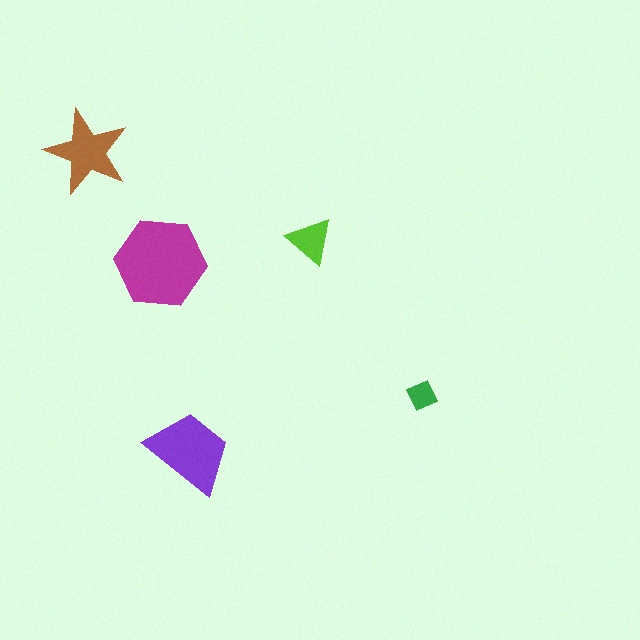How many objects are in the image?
There are 5 objects in the image.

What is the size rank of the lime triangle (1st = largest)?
4th.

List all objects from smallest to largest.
The green diamond, the lime triangle, the brown star, the purple trapezoid, the magenta hexagon.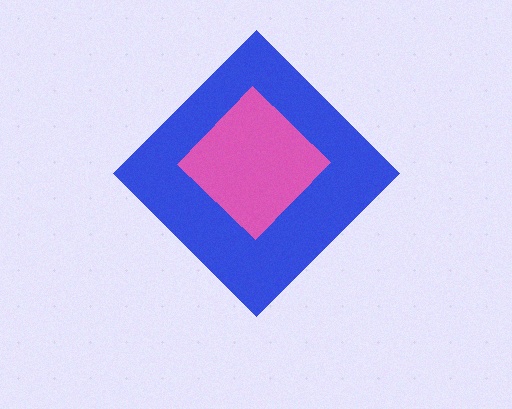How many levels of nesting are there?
2.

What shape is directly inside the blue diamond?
The pink diamond.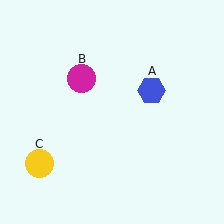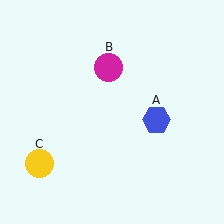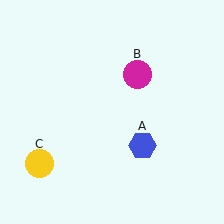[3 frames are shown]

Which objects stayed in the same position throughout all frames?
Yellow circle (object C) remained stationary.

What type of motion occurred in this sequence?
The blue hexagon (object A), magenta circle (object B) rotated clockwise around the center of the scene.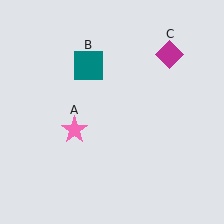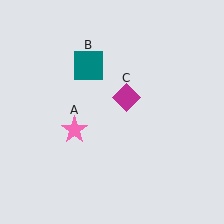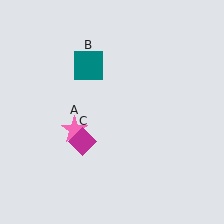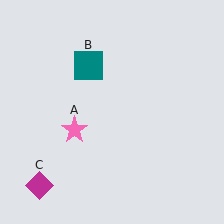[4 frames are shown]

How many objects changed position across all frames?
1 object changed position: magenta diamond (object C).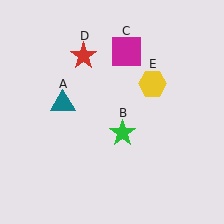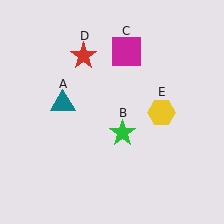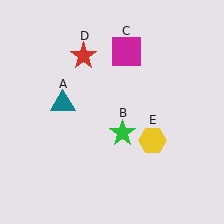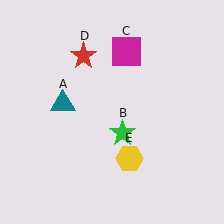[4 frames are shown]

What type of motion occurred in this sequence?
The yellow hexagon (object E) rotated clockwise around the center of the scene.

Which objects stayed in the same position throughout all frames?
Teal triangle (object A) and green star (object B) and magenta square (object C) and red star (object D) remained stationary.